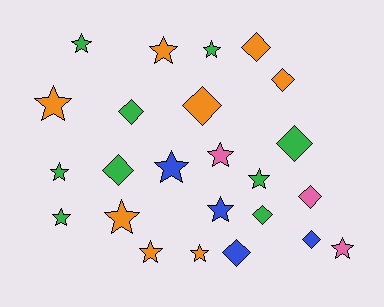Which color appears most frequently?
Green, with 9 objects.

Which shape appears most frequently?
Star, with 14 objects.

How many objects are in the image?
There are 24 objects.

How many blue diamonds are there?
There are 2 blue diamonds.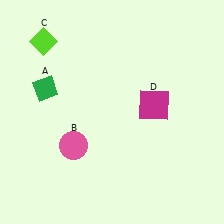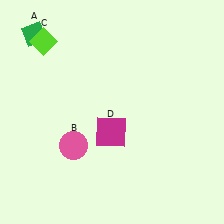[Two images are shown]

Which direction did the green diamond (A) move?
The green diamond (A) moved up.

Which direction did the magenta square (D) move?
The magenta square (D) moved left.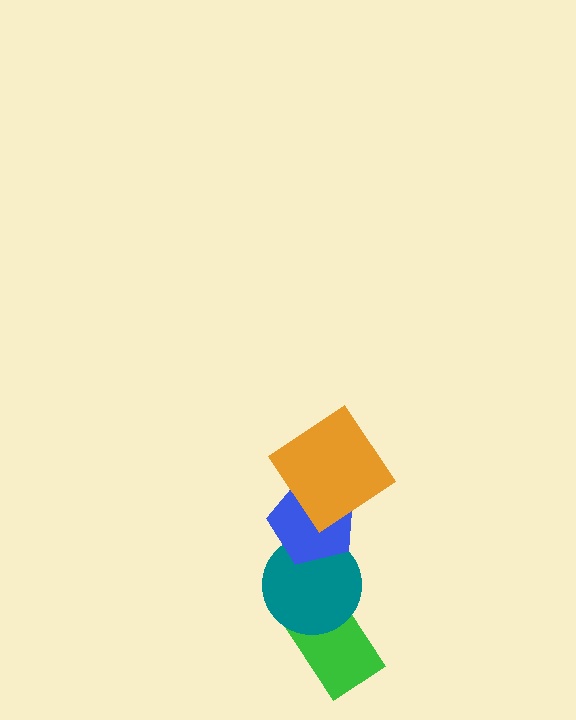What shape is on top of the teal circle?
The blue pentagon is on top of the teal circle.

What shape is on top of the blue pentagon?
The orange diamond is on top of the blue pentagon.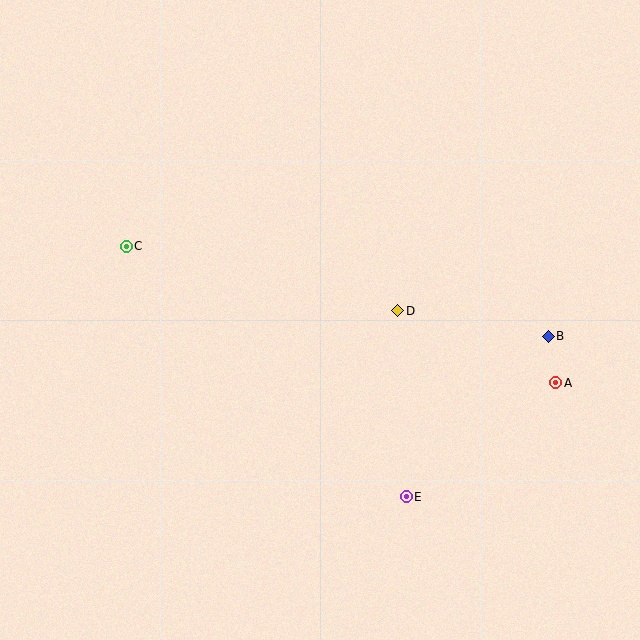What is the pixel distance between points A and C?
The distance between A and C is 451 pixels.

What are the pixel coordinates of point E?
Point E is at (406, 497).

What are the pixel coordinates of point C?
Point C is at (126, 246).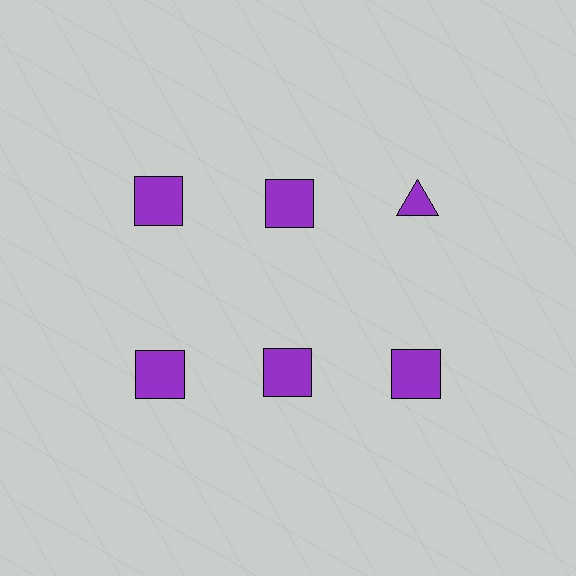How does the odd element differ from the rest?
It has a different shape: triangle instead of square.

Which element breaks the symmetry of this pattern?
The purple triangle in the top row, center column breaks the symmetry. All other shapes are purple squares.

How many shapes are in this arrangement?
There are 6 shapes arranged in a grid pattern.